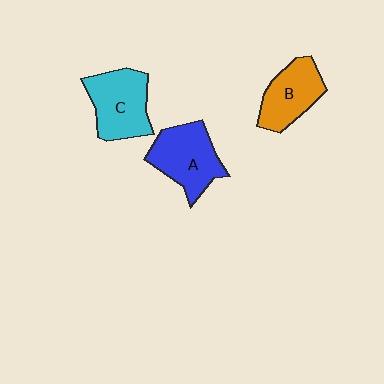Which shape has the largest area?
Shape A (blue).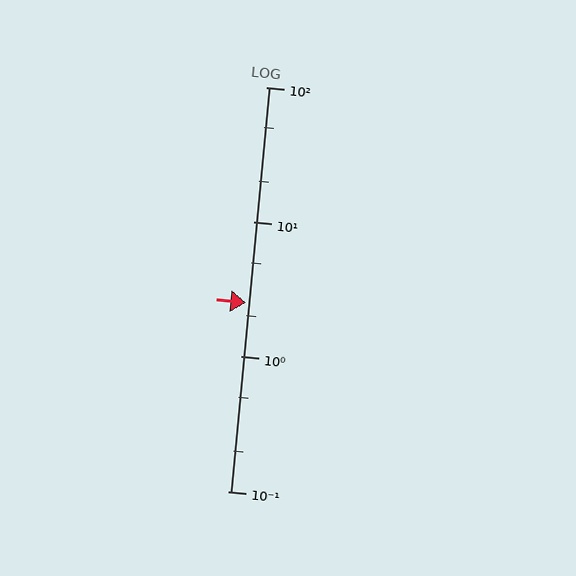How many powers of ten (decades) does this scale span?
The scale spans 3 decades, from 0.1 to 100.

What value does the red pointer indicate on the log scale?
The pointer indicates approximately 2.5.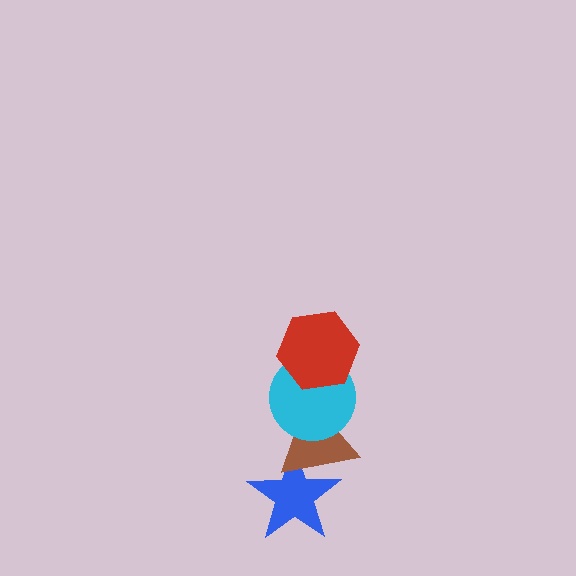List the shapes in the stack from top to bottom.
From top to bottom: the red hexagon, the cyan circle, the brown triangle, the blue star.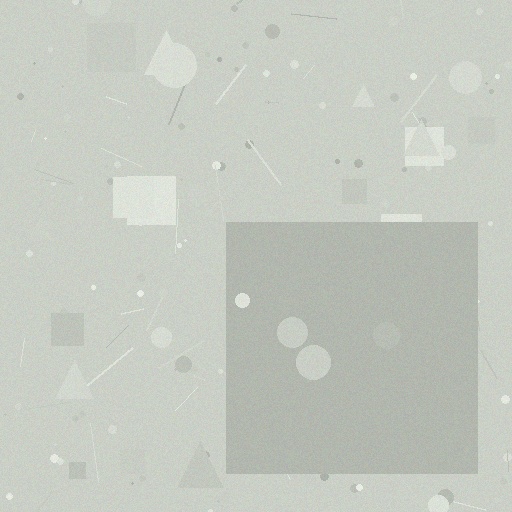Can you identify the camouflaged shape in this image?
The camouflaged shape is a square.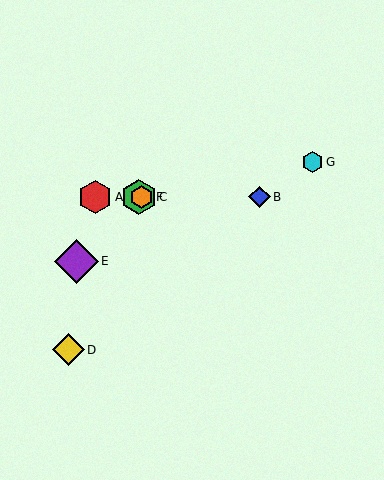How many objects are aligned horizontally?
4 objects (A, B, C, F) are aligned horizontally.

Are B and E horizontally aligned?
No, B is at y≈197 and E is at y≈261.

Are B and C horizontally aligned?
Yes, both are at y≈197.